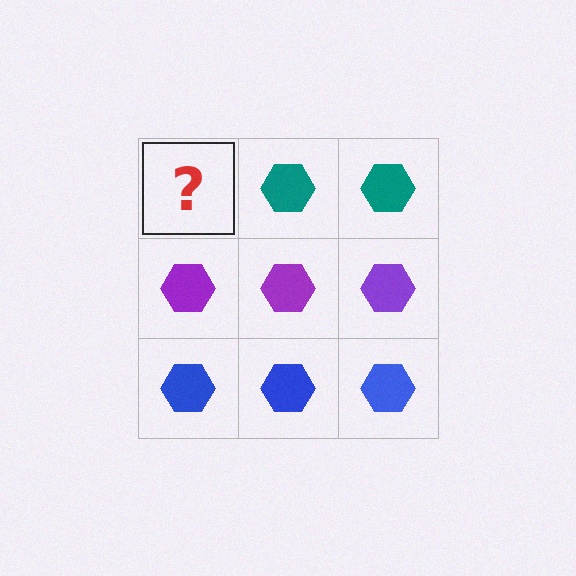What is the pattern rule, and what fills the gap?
The rule is that each row has a consistent color. The gap should be filled with a teal hexagon.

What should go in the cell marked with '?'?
The missing cell should contain a teal hexagon.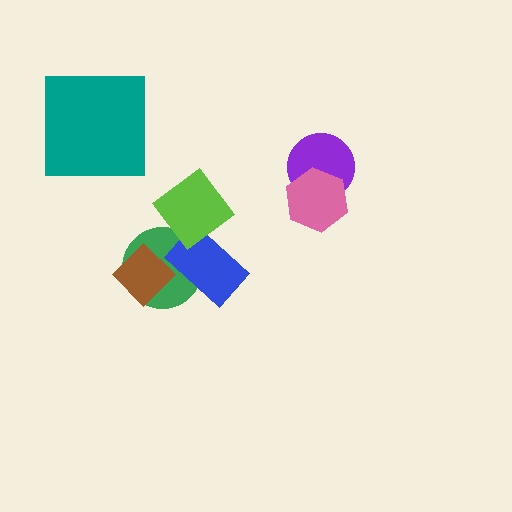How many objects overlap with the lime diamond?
2 objects overlap with the lime diamond.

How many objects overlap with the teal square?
0 objects overlap with the teal square.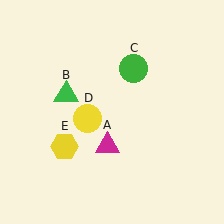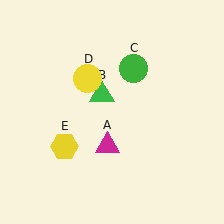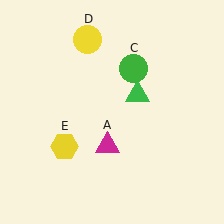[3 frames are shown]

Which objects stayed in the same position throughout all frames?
Magenta triangle (object A) and green circle (object C) and yellow hexagon (object E) remained stationary.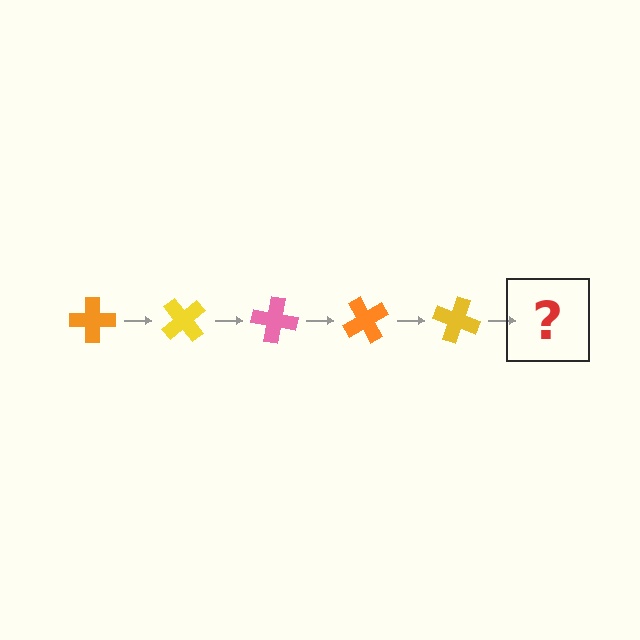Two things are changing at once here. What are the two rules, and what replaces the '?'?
The two rules are that it rotates 50 degrees each step and the color cycles through orange, yellow, and pink. The '?' should be a pink cross, rotated 250 degrees from the start.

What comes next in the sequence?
The next element should be a pink cross, rotated 250 degrees from the start.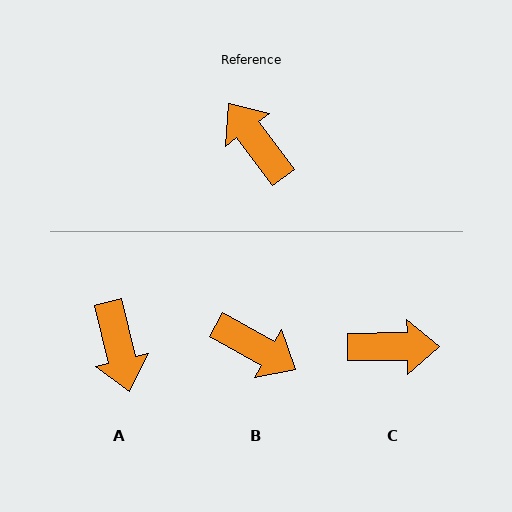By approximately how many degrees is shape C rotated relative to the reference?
Approximately 126 degrees clockwise.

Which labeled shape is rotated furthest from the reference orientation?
A, about 157 degrees away.